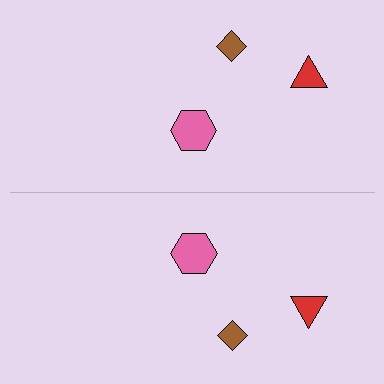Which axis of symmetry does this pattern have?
The pattern has a horizontal axis of symmetry running through the center of the image.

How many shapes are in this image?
There are 6 shapes in this image.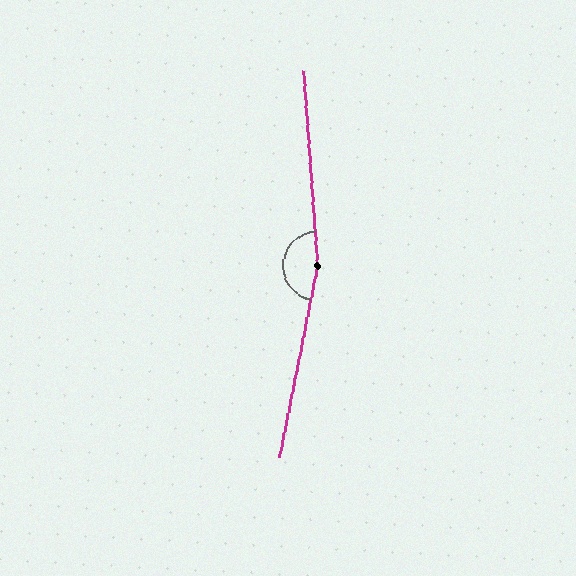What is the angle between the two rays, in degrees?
Approximately 165 degrees.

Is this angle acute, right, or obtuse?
It is obtuse.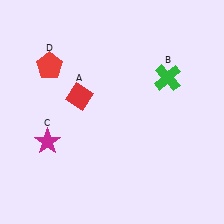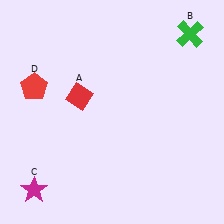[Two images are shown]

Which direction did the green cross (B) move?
The green cross (B) moved up.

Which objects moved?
The objects that moved are: the green cross (B), the magenta star (C), the red pentagon (D).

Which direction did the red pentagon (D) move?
The red pentagon (D) moved down.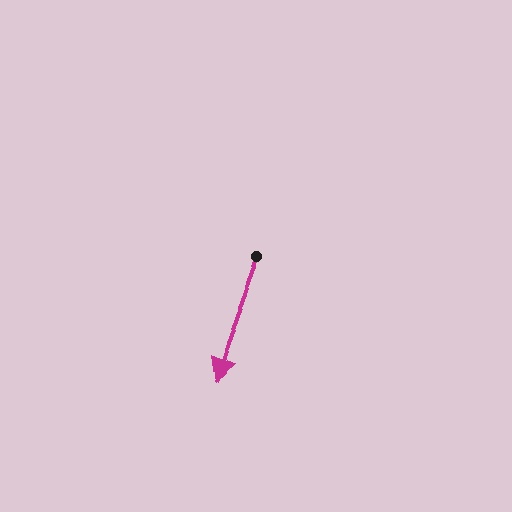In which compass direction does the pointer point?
South.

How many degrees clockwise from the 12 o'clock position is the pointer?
Approximately 200 degrees.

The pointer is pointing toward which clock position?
Roughly 7 o'clock.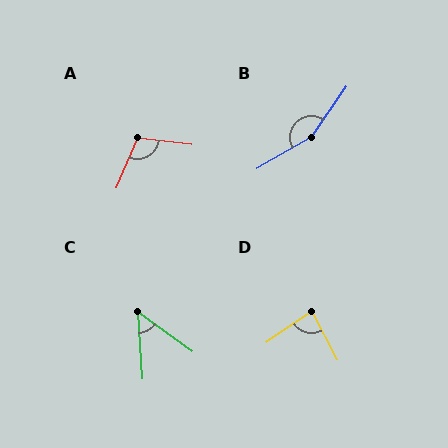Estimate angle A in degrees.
Approximately 107 degrees.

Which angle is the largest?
B, at approximately 155 degrees.